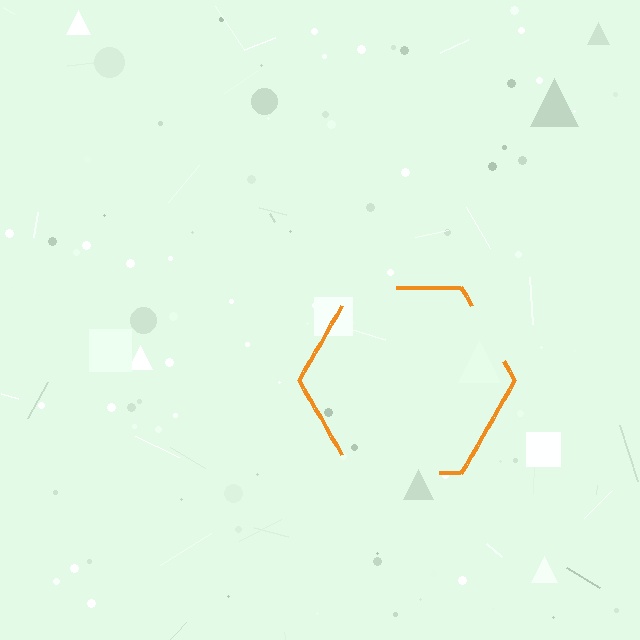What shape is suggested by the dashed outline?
The dashed outline suggests a hexagon.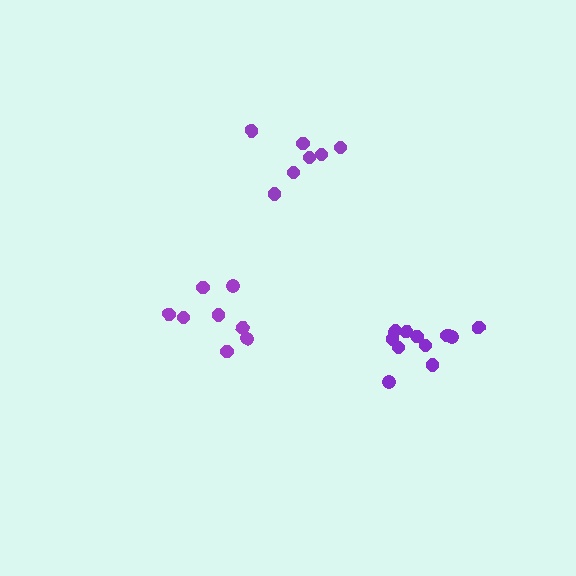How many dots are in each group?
Group 1: 7 dots, Group 2: 8 dots, Group 3: 11 dots (26 total).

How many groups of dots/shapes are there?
There are 3 groups.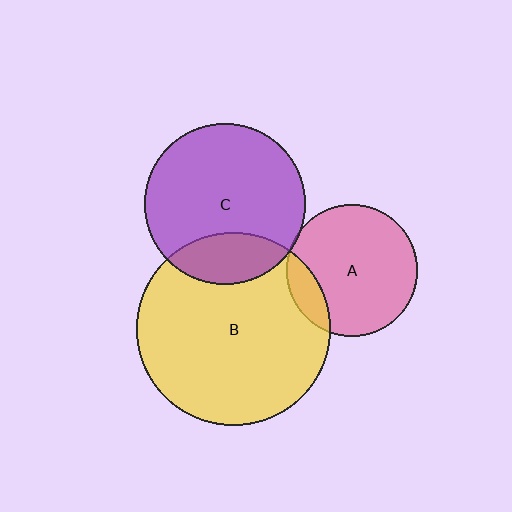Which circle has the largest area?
Circle B (yellow).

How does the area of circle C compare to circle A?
Approximately 1.5 times.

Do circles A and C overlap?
Yes.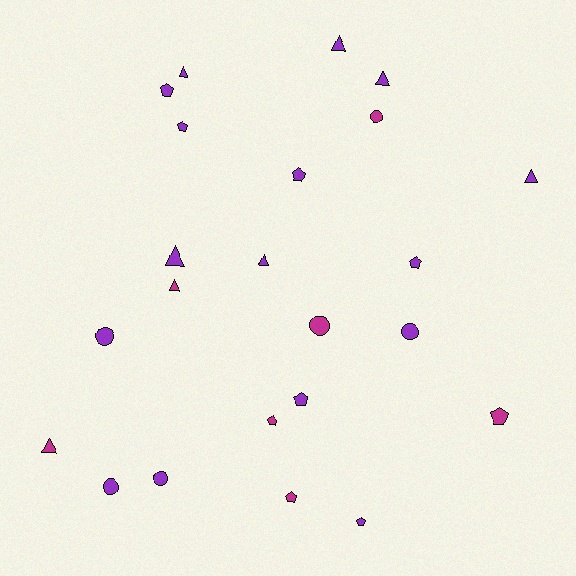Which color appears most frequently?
Purple, with 16 objects.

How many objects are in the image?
There are 23 objects.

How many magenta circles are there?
There are 2 magenta circles.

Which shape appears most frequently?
Pentagon, with 9 objects.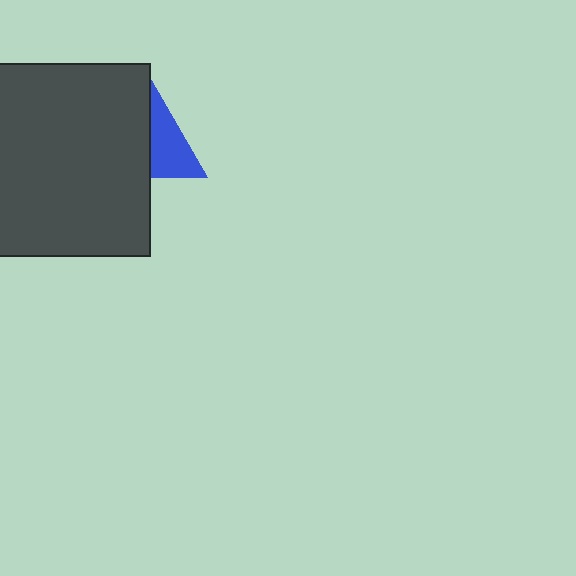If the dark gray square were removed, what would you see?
You would see the complete blue triangle.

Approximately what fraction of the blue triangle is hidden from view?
Roughly 50% of the blue triangle is hidden behind the dark gray square.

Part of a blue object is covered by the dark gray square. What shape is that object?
It is a triangle.